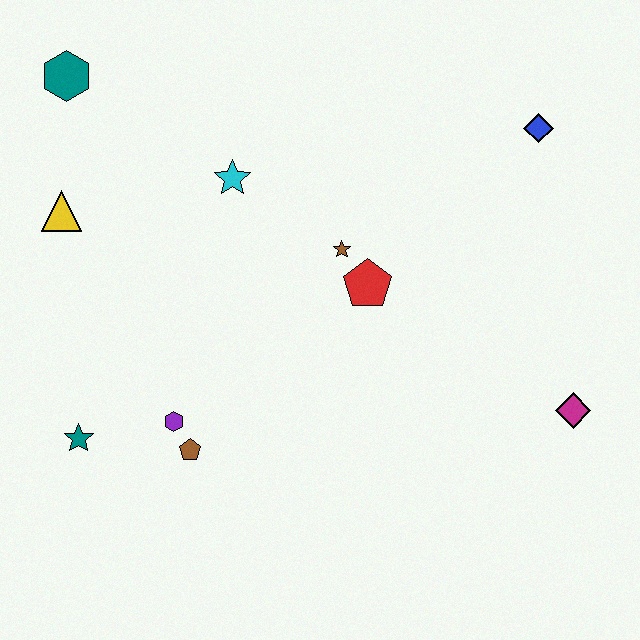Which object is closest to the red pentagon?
The brown star is closest to the red pentagon.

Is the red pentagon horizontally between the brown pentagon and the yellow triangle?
No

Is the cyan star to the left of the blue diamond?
Yes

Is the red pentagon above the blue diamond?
No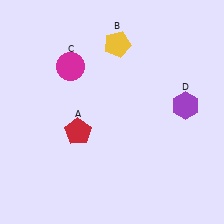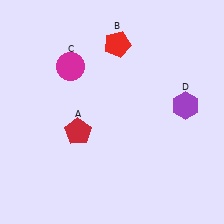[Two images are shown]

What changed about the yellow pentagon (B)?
In Image 1, B is yellow. In Image 2, it changed to red.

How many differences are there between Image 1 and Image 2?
There is 1 difference between the two images.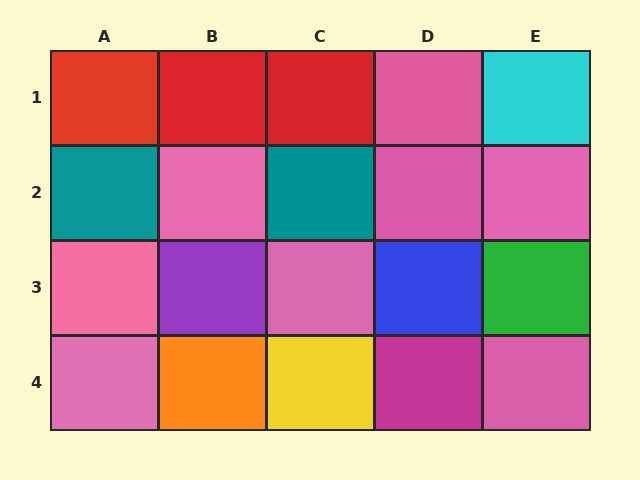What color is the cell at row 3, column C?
Pink.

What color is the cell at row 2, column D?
Pink.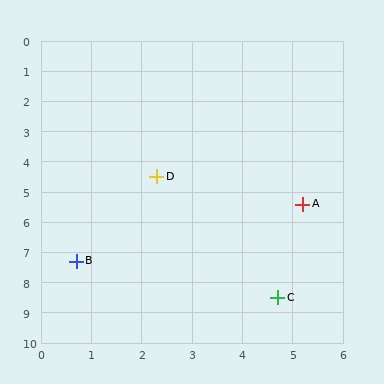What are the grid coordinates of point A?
Point A is at approximately (5.2, 5.4).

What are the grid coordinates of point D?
Point D is at approximately (2.3, 4.5).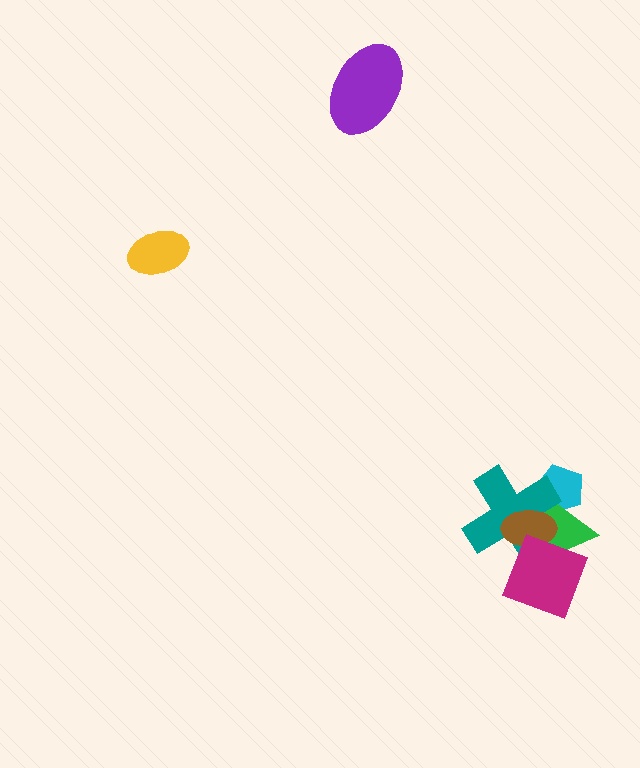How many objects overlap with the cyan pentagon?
2 objects overlap with the cyan pentagon.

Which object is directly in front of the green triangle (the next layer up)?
The teal cross is directly in front of the green triangle.